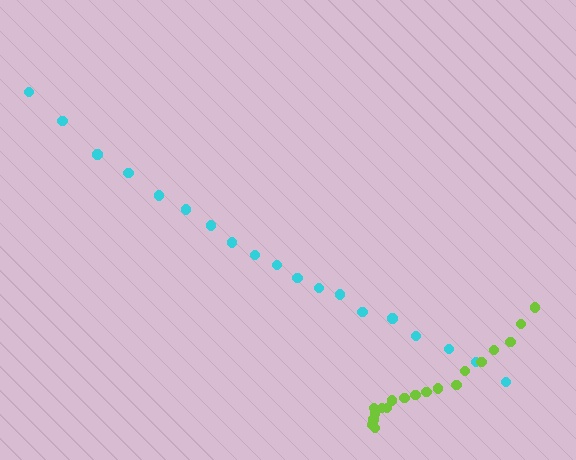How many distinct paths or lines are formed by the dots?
There are 2 distinct paths.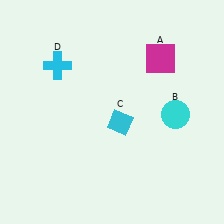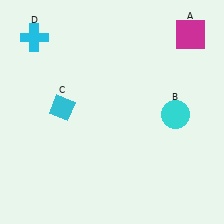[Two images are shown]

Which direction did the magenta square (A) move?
The magenta square (A) moved right.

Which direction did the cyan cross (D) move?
The cyan cross (D) moved up.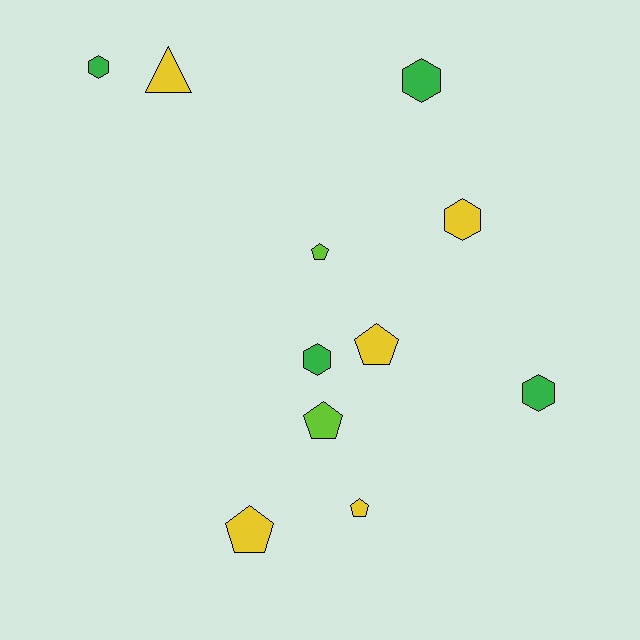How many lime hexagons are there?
There are no lime hexagons.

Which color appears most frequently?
Yellow, with 5 objects.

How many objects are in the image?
There are 11 objects.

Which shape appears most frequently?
Hexagon, with 5 objects.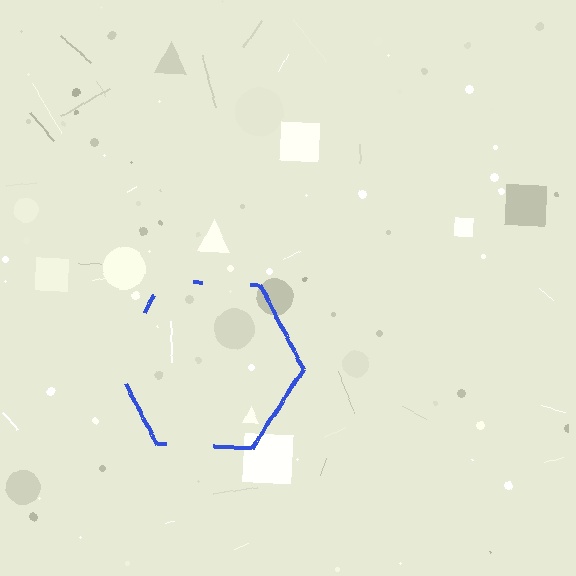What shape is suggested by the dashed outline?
The dashed outline suggests a hexagon.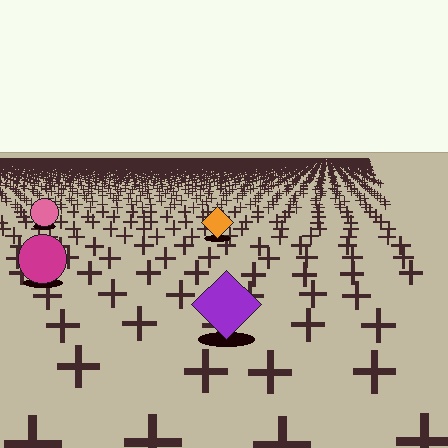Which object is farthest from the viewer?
The pink circle is farthest from the viewer. It appears smaller and the ground texture around it is denser.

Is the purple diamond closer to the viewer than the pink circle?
Yes. The purple diamond is closer — you can tell from the texture gradient: the ground texture is coarser near it.